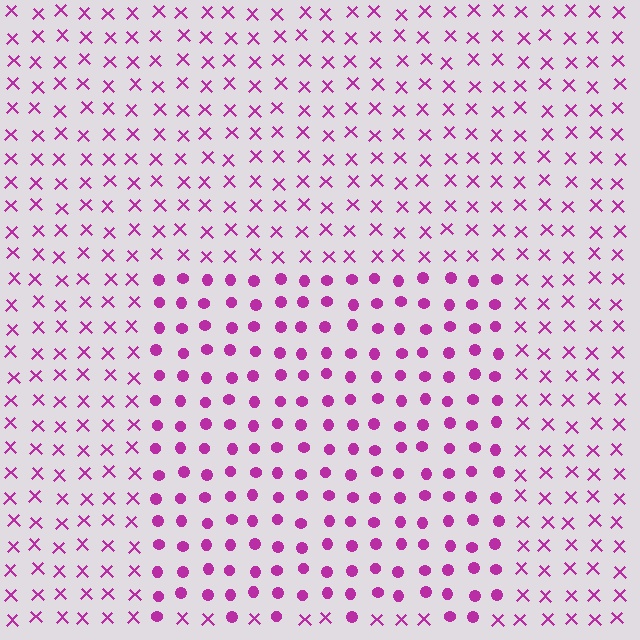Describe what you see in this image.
The image is filled with small magenta elements arranged in a uniform grid. A rectangle-shaped region contains circles, while the surrounding area contains X marks. The boundary is defined purely by the change in element shape.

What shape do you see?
I see a rectangle.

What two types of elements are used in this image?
The image uses circles inside the rectangle region and X marks outside it.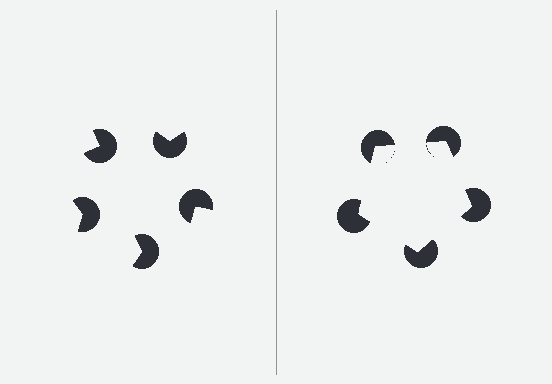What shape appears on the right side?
An illusory pentagon.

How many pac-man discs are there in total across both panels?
10 — 5 on each side.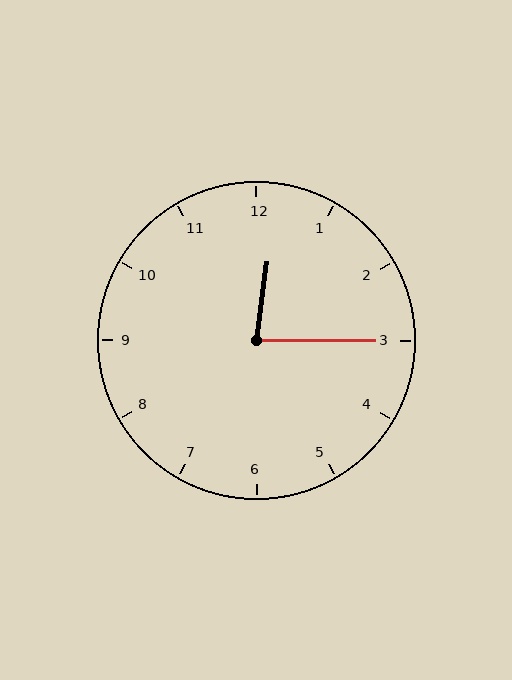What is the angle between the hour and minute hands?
Approximately 82 degrees.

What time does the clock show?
12:15.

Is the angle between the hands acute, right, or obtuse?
It is acute.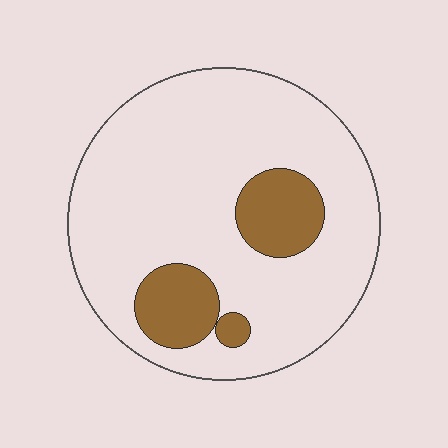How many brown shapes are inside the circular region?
3.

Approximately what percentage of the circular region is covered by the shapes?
Approximately 15%.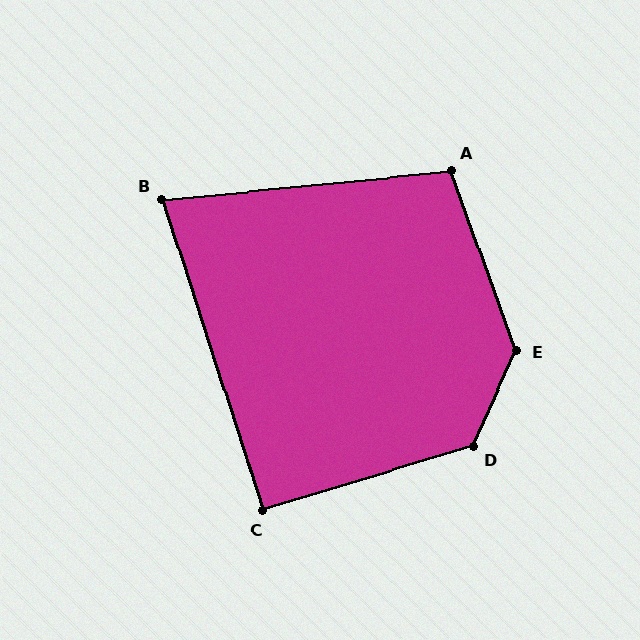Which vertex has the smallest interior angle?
B, at approximately 78 degrees.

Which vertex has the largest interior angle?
E, at approximately 136 degrees.